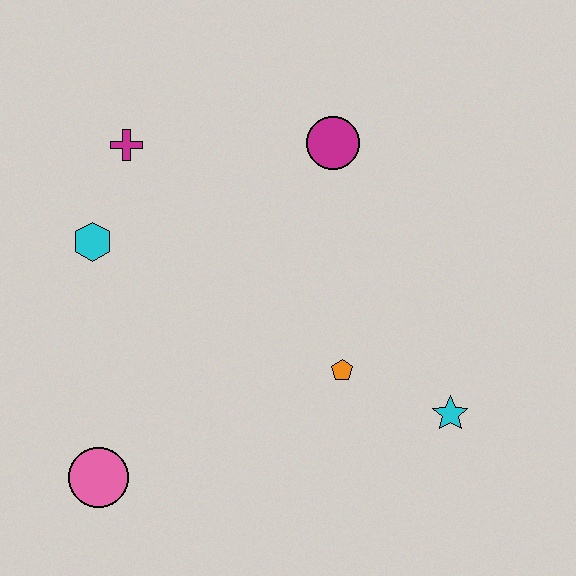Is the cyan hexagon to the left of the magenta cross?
Yes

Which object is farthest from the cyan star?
The magenta cross is farthest from the cyan star.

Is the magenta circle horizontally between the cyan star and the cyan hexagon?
Yes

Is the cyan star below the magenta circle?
Yes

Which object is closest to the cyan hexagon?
The magenta cross is closest to the cyan hexagon.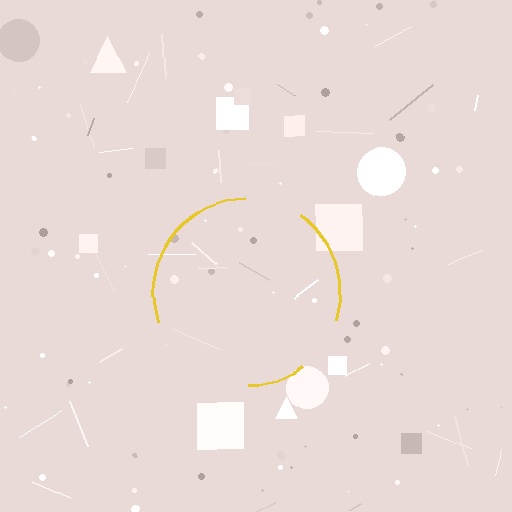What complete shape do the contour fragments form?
The contour fragments form a circle.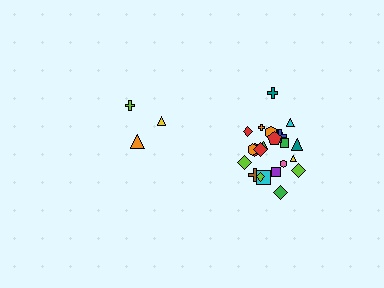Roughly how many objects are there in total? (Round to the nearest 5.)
Roughly 30 objects in total.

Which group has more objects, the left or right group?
The right group.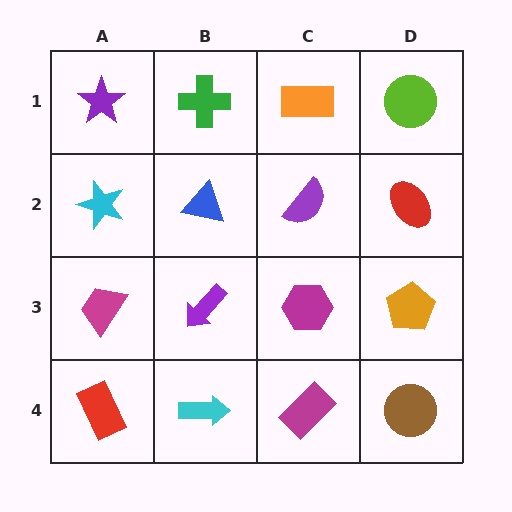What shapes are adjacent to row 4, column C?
A magenta hexagon (row 3, column C), a cyan arrow (row 4, column B), a brown circle (row 4, column D).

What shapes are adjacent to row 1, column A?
A cyan star (row 2, column A), a green cross (row 1, column B).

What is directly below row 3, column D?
A brown circle.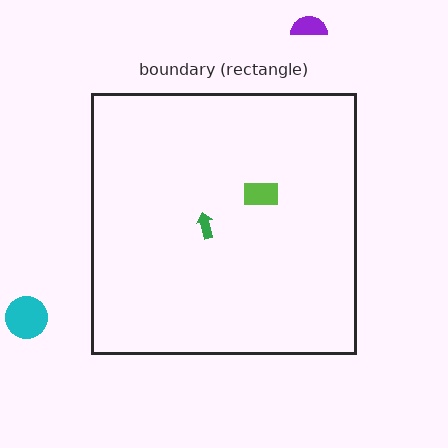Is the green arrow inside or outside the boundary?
Inside.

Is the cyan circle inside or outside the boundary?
Outside.